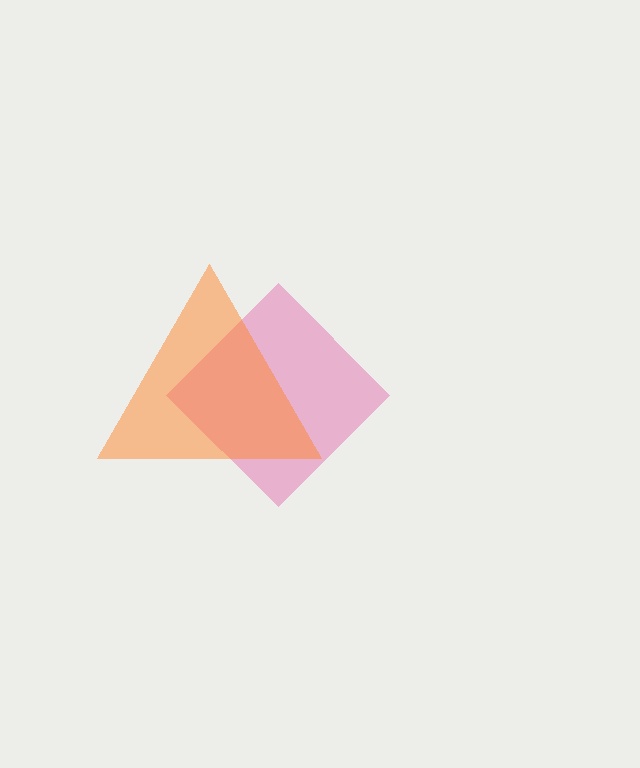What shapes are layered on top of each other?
The layered shapes are: a pink diamond, an orange triangle.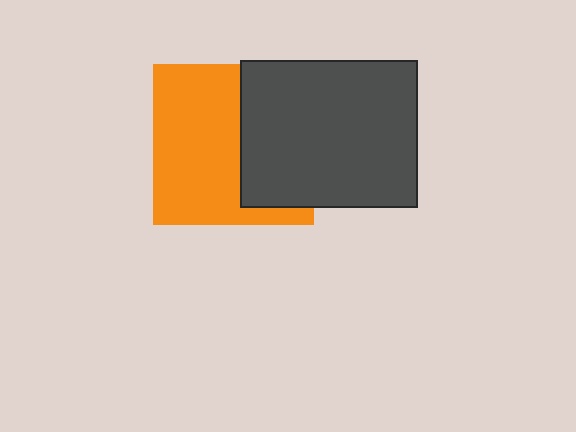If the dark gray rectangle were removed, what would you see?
You would see the complete orange square.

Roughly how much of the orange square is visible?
About half of it is visible (roughly 59%).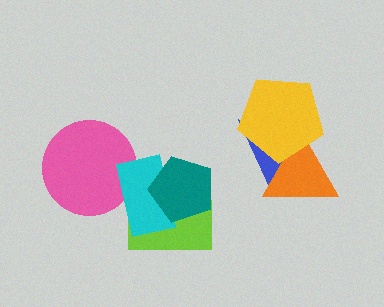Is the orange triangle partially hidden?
Yes, it is partially covered by another shape.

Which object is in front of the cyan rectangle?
The teal pentagon is in front of the cyan rectangle.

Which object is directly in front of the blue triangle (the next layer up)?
The orange triangle is directly in front of the blue triangle.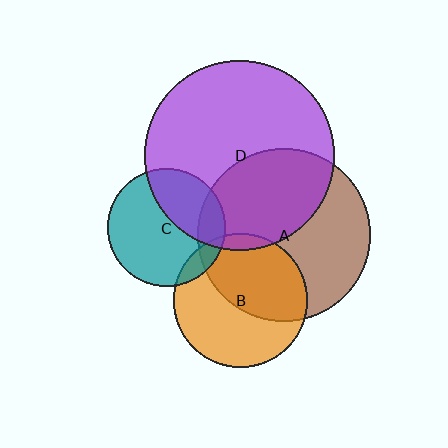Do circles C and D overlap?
Yes.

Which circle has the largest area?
Circle D (purple).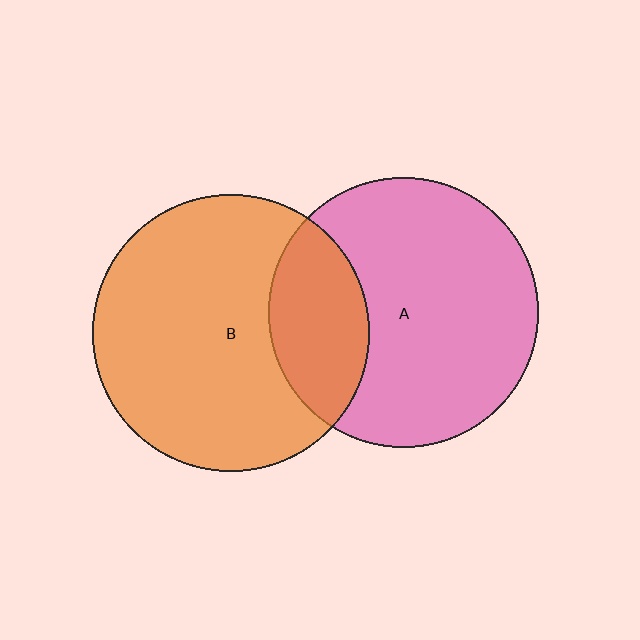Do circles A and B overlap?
Yes.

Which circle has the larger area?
Circle B (orange).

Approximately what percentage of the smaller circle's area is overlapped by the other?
Approximately 25%.